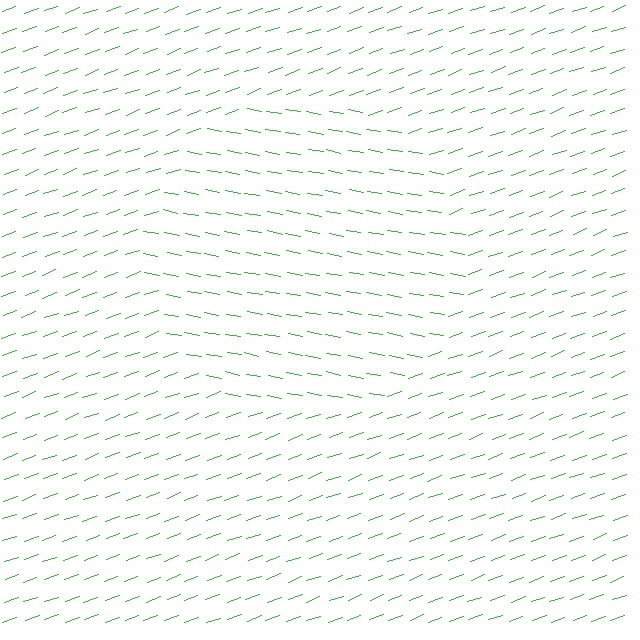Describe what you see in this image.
The image is filled with small green line segments. A circle region in the image has lines oriented differently from the surrounding lines, creating a visible texture boundary.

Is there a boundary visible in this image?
Yes, there is a texture boundary formed by a change in line orientation.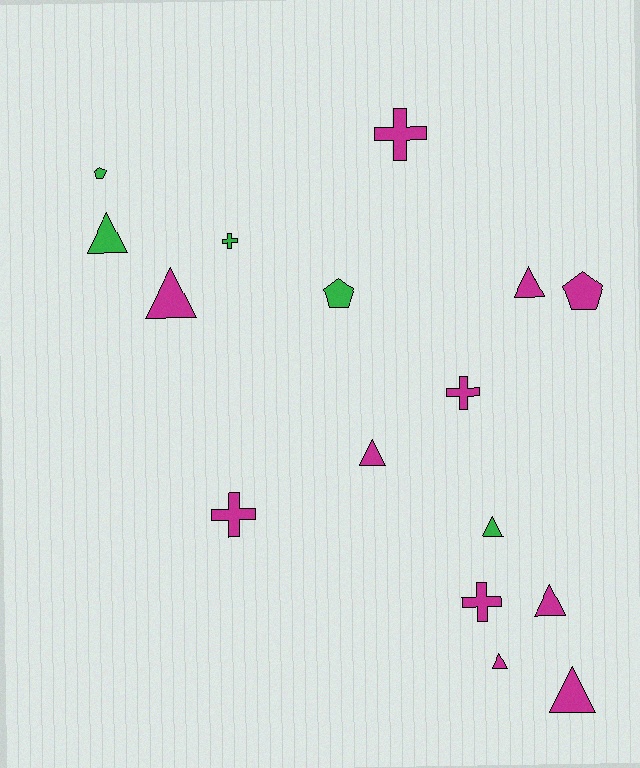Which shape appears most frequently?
Triangle, with 8 objects.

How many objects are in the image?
There are 16 objects.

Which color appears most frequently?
Magenta, with 11 objects.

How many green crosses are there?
There is 1 green cross.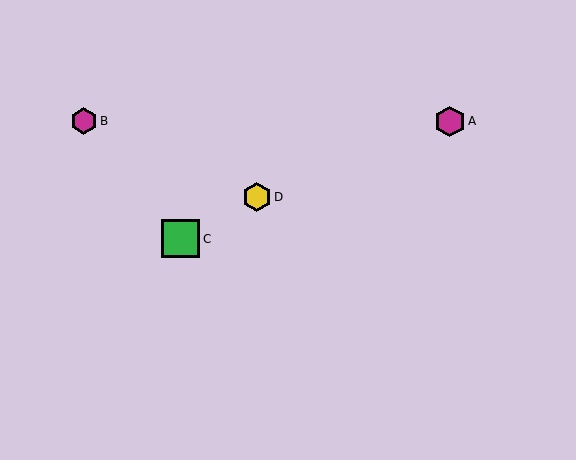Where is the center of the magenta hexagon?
The center of the magenta hexagon is at (84, 121).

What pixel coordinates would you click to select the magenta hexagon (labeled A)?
Click at (450, 122) to select the magenta hexagon A.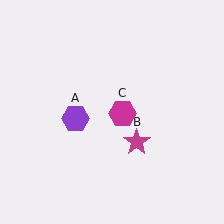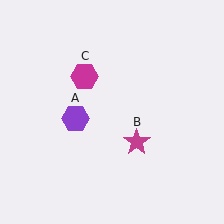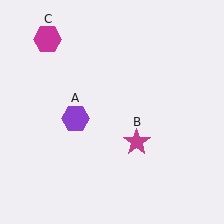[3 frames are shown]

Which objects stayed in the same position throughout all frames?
Purple hexagon (object A) and magenta star (object B) remained stationary.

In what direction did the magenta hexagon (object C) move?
The magenta hexagon (object C) moved up and to the left.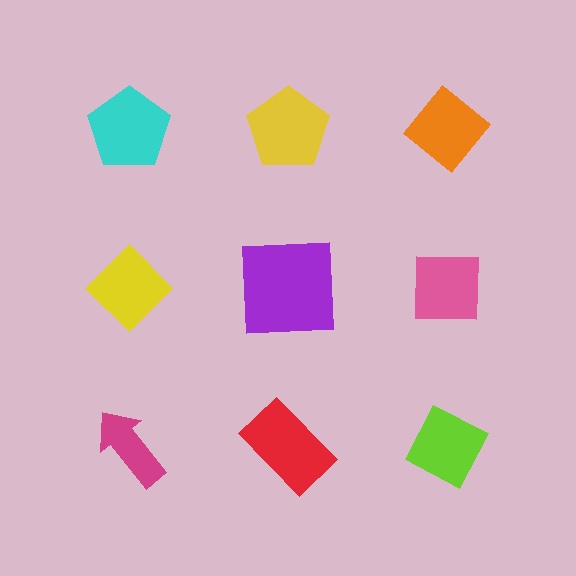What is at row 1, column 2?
A yellow pentagon.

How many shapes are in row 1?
3 shapes.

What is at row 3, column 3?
A lime diamond.